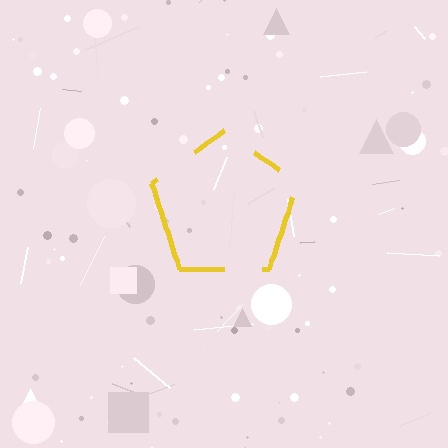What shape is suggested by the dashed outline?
The dashed outline suggests a pentagon.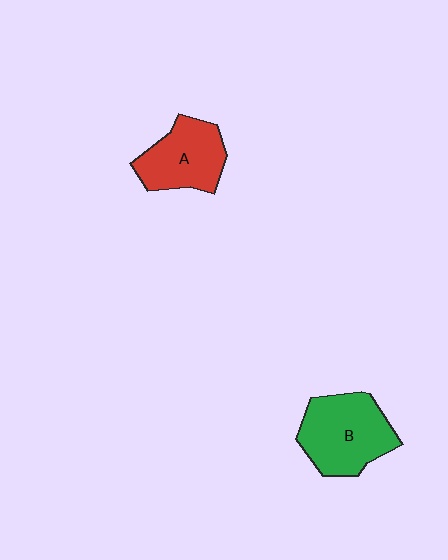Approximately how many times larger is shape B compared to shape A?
Approximately 1.2 times.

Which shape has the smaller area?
Shape A (red).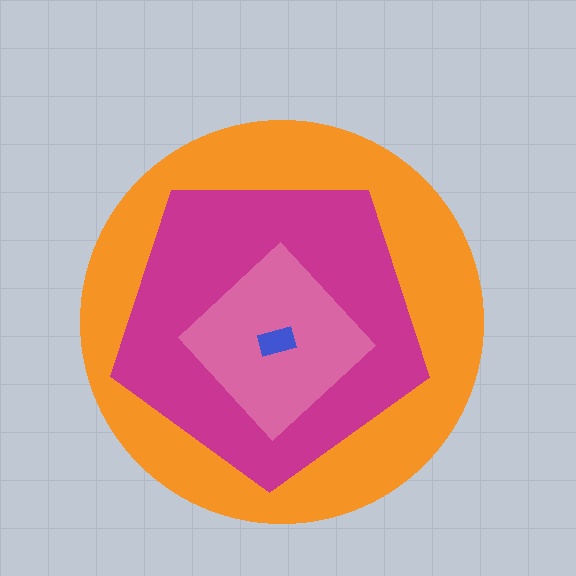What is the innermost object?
The blue rectangle.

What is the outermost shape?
The orange circle.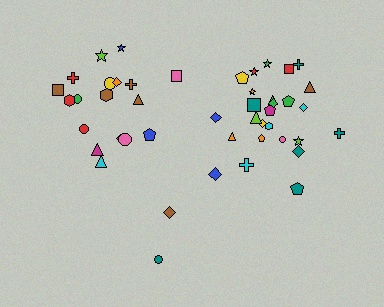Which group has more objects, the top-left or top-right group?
The top-right group.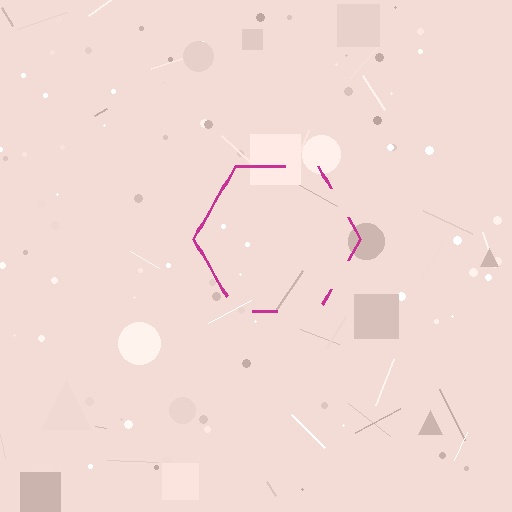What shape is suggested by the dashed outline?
The dashed outline suggests a hexagon.